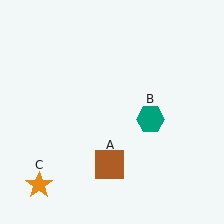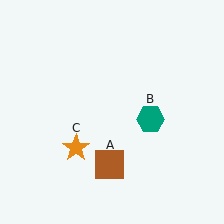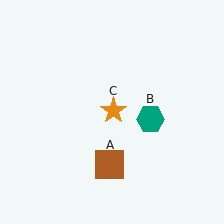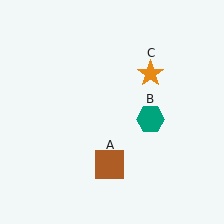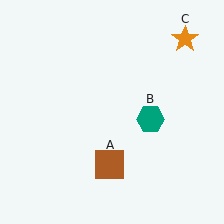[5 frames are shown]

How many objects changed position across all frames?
1 object changed position: orange star (object C).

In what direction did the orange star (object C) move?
The orange star (object C) moved up and to the right.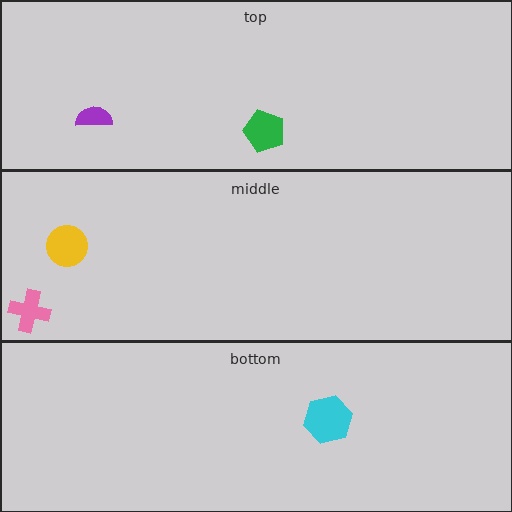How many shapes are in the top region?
2.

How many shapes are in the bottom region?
1.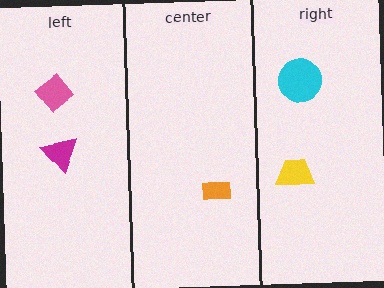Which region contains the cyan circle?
The right region.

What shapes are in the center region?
The orange rectangle.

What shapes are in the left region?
The pink diamond, the magenta triangle.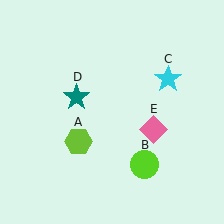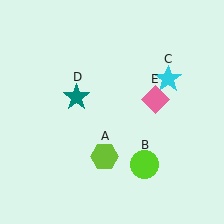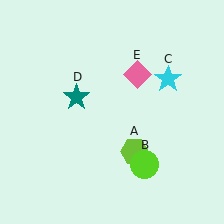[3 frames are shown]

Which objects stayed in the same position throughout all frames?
Lime circle (object B) and cyan star (object C) and teal star (object D) remained stationary.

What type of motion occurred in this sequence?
The lime hexagon (object A), pink diamond (object E) rotated counterclockwise around the center of the scene.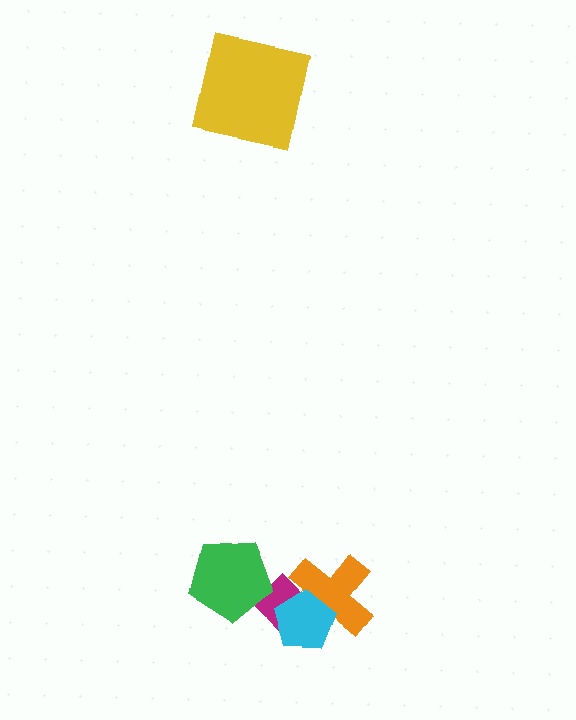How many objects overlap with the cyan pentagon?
2 objects overlap with the cyan pentagon.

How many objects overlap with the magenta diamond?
3 objects overlap with the magenta diamond.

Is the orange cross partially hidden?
Yes, it is partially covered by another shape.